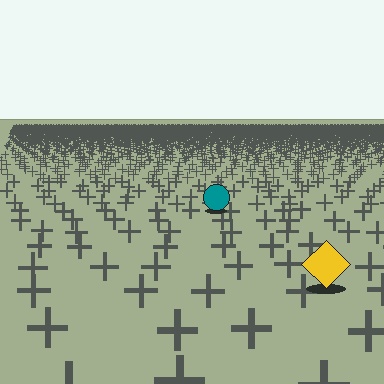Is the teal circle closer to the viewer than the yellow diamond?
No. The yellow diamond is closer — you can tell from the texture gradient: the ground texture is coarser near it.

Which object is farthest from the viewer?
The teal circle is farthest from the viewer. It appears smaller and the ground texture around it is denser.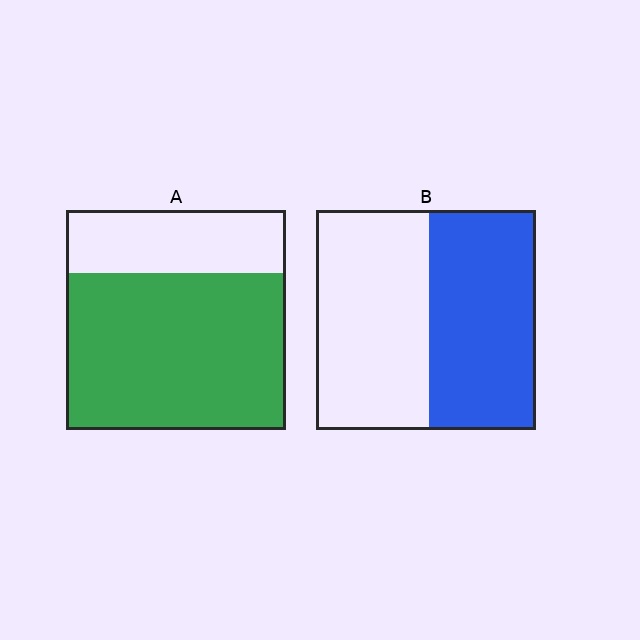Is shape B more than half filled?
Roughly half.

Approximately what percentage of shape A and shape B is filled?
A is approximately 70% and B is approximately 50%.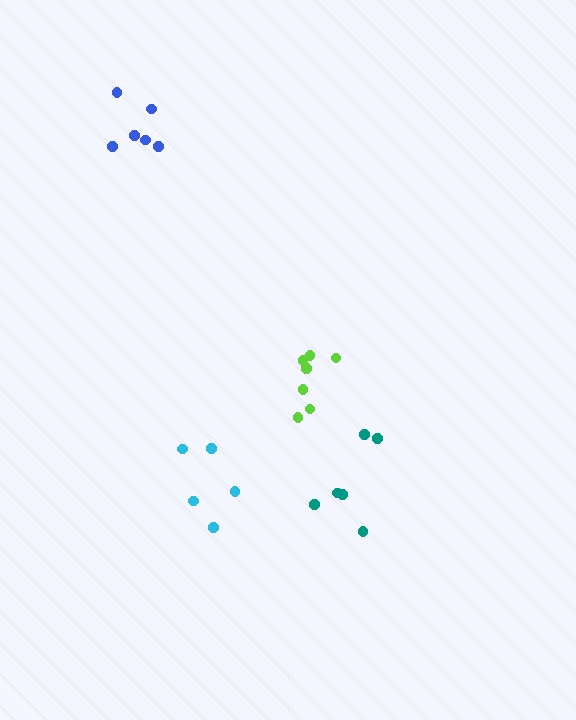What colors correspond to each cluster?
The clusters are colored: lime, blue, teal, cyan.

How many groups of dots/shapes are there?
There are 4 groups.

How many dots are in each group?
Group 1: 7 dots, Group 2: 6 dots, Group 3: 6 dots, Group 4: 5 dots (24 total).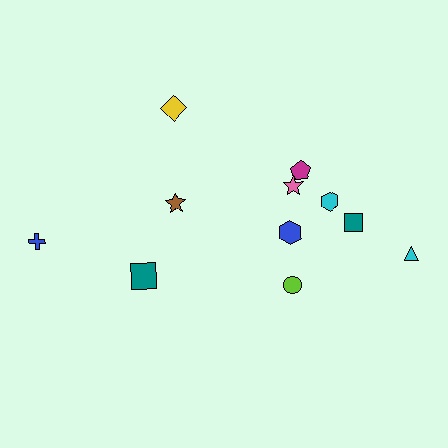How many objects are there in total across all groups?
There are 11 objects.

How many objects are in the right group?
There are 7 objects.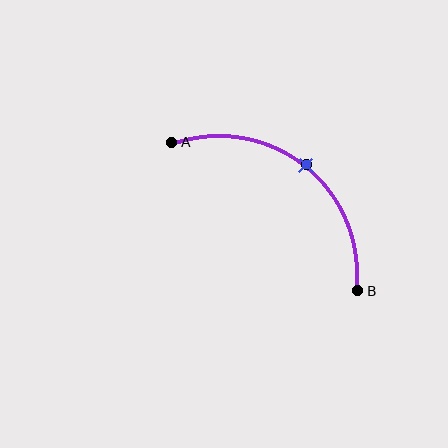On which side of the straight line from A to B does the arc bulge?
The arc bulges above and to the right of the straight line connecting A and B.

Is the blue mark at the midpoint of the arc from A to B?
Yes. The blue mark lies on the arc at equal arc-length from both A and B — it is the arc midpoint.